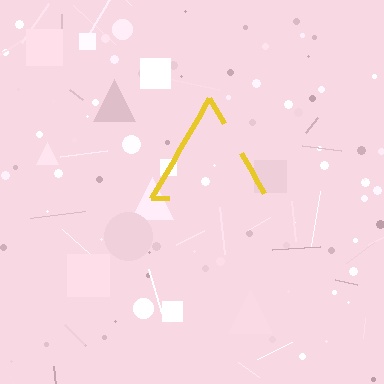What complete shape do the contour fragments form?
The contour fragments form a triangle.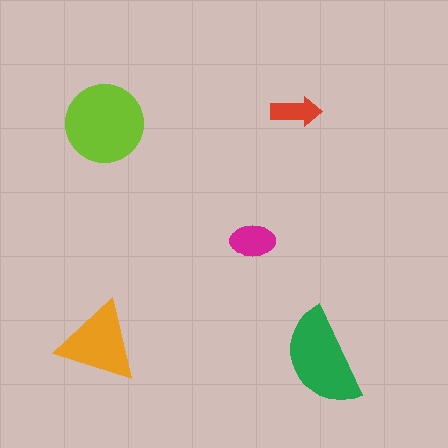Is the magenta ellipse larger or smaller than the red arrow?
Larger.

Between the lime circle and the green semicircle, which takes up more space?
The lime circle.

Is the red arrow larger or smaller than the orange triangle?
Smaller.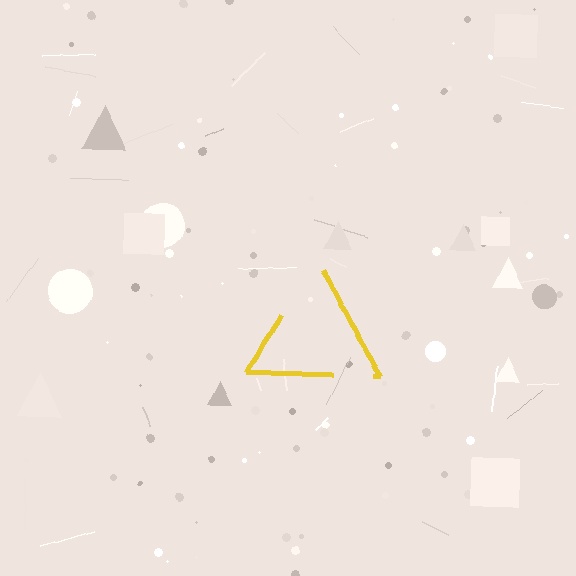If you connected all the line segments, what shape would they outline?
They would outline a triangle.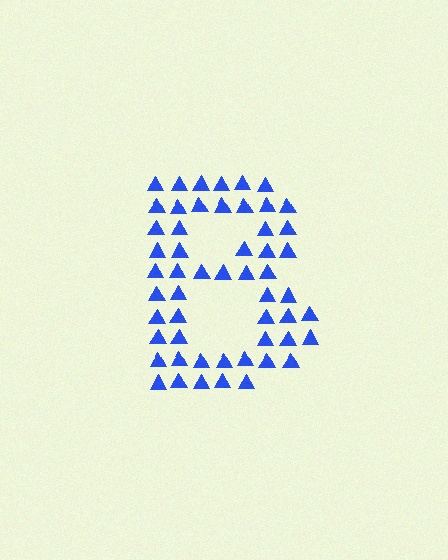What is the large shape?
The large shape is the letter B.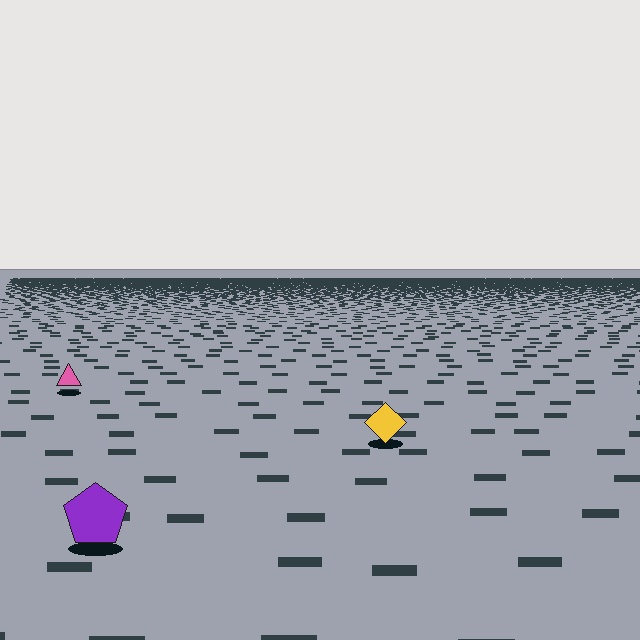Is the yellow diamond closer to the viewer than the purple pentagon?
No. The purple pentagon is closer — you can tell from the texture gradient: the ground texture is coarser near it.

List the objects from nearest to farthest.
From nearest to farthest: the purple pentagon, the yellow diamond, the pink triangle.